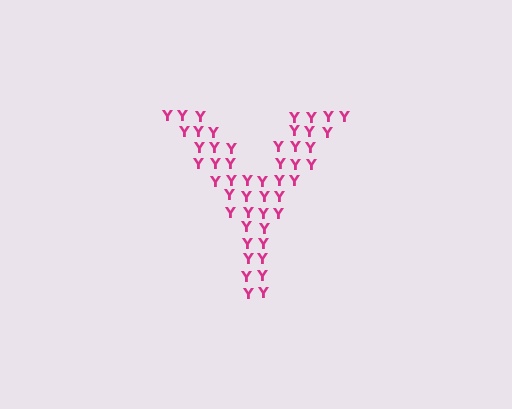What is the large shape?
The large shape is the letter Y.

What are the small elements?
The small elements are letter Y's.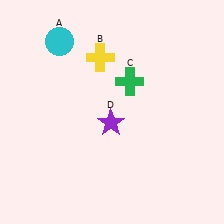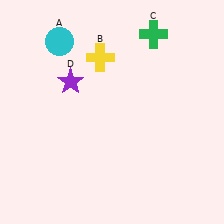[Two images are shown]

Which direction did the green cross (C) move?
The green cross (C) moved up.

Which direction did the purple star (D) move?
The purple star (D) moved up.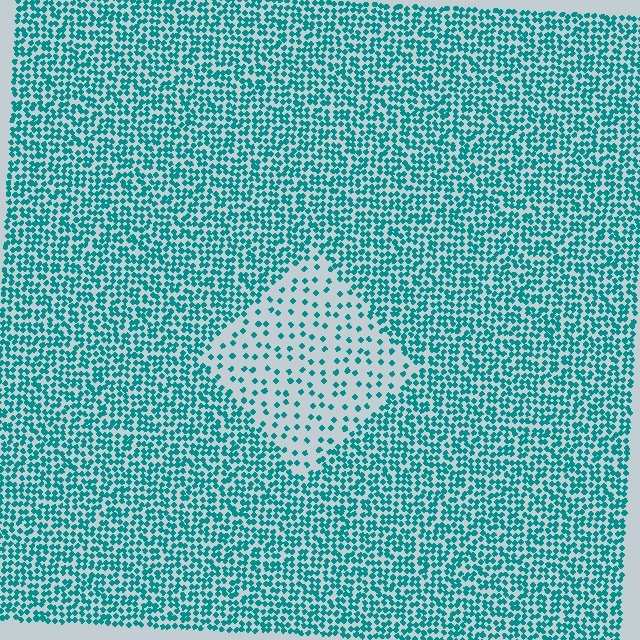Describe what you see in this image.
The image contains small teal elements arranged at two different densities. A diamond-shaped region is visible where the elements are less densely packed than the surrounding area.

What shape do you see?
I see a diamond.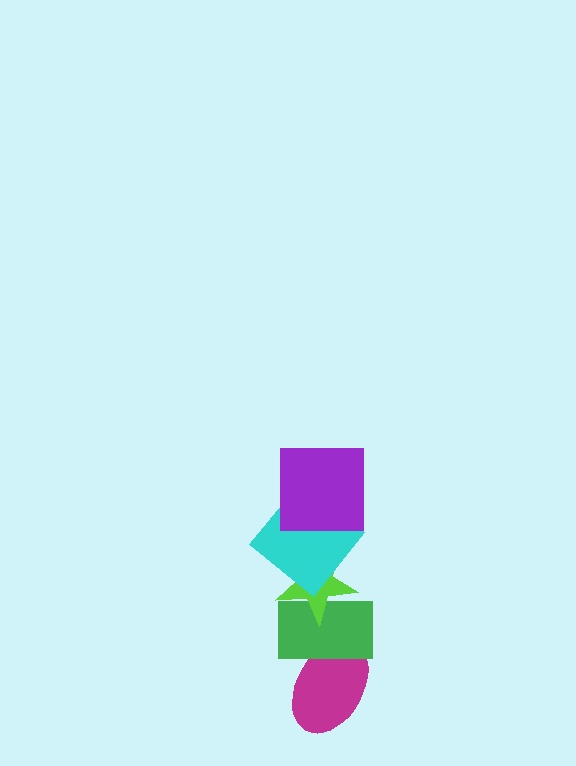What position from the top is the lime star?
The lime star is 3rd from the top.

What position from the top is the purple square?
The purple square is 1st from the top.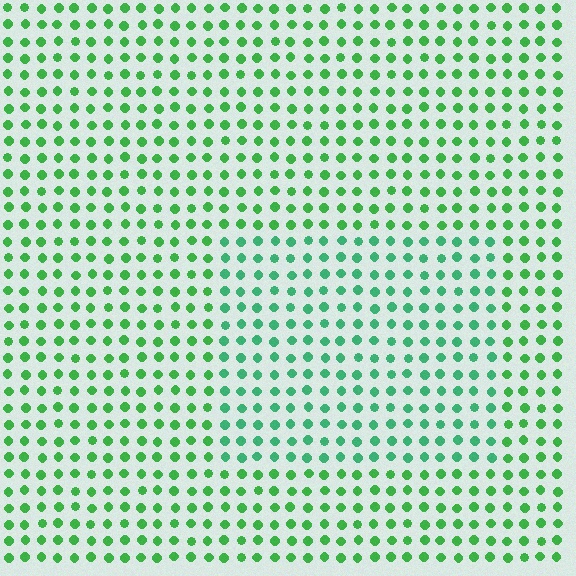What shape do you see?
I see a rectangle.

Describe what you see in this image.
The image is filled with small green elements in a uniform arrangement. A rectangle-shaped region is visible where the elements are tinted to a slightly different hue, forming a subtle color boundary.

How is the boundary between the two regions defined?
The boundary is defined purely by a slight shift in hue (about 24 degrees). Spacing, size, and orientation are identical on both sides.